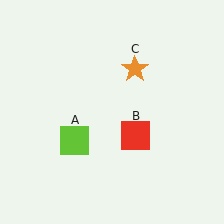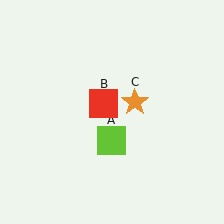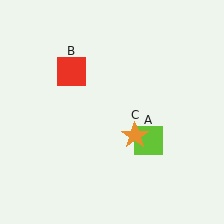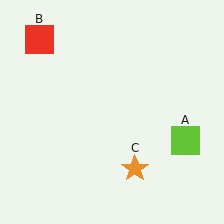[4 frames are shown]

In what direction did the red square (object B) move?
The red square (object B) moved up and to the left.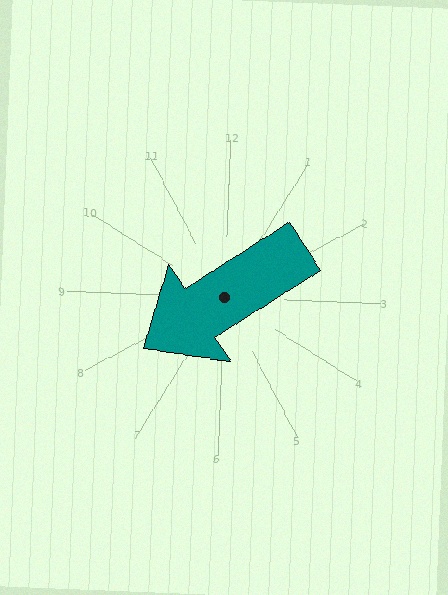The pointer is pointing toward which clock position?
Roughly 8 o'clock.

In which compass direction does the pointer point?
Southwest.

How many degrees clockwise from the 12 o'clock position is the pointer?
Approximately 235 degrees.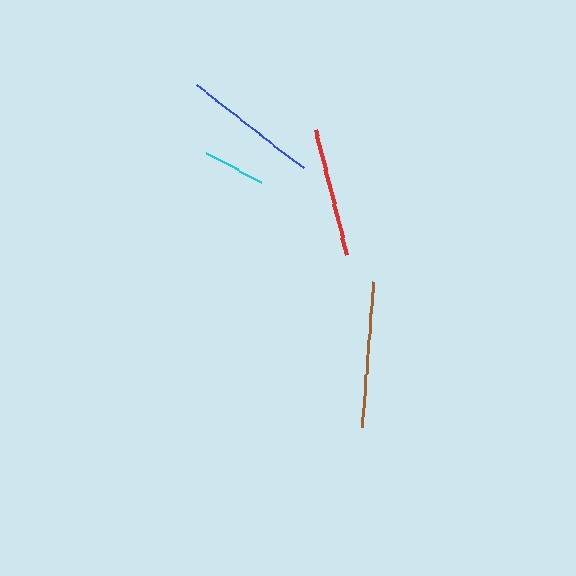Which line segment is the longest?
The brown line is the longest at approximately 147 pixels.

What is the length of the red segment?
The red segment is approximately 128 pixels long.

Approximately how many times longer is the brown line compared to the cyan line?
The brown line is approximately 2.4 times the length of the cyan line.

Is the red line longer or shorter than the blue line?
The blue line is longer than the red line.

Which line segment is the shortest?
The cyan line is the shortest at approximately 62 pixels.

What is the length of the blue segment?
The blue segment is approximately 135 pixels long.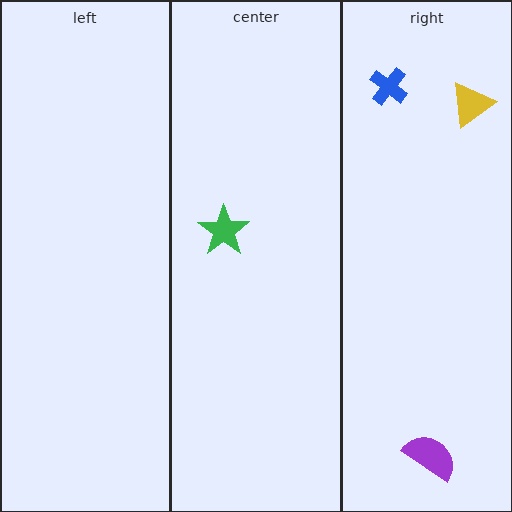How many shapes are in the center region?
1.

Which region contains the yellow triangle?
The right region.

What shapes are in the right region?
The blue cross, the purple semicircle, the yellow triangle.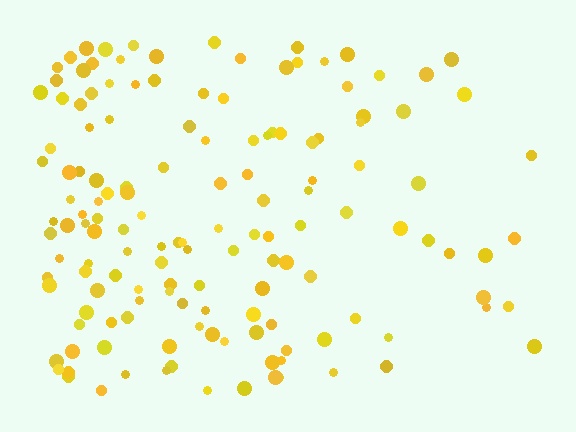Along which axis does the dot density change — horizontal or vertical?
Horizontal.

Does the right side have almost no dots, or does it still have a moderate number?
Still a moderate number, just noticeably fewer than the left.